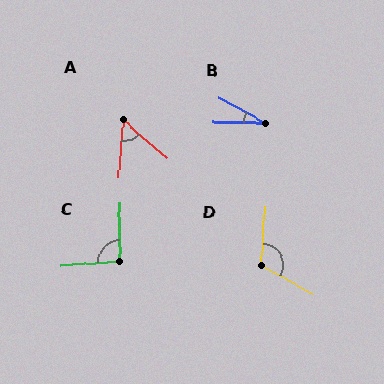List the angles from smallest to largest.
B (28°), A (54°), C (93°), D (116°).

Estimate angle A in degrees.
Approximately 54 degrees.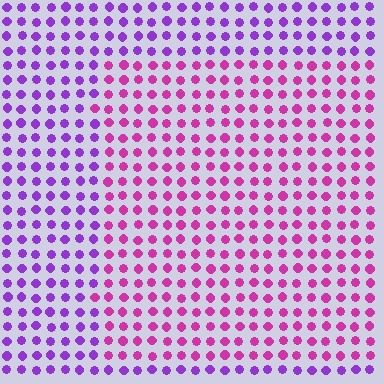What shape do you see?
I see a rectangle.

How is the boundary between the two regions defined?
The boundary is defined purely by a slight shift in hue (about 38 degrees). Spacing, size, and orientation are identical on both sides.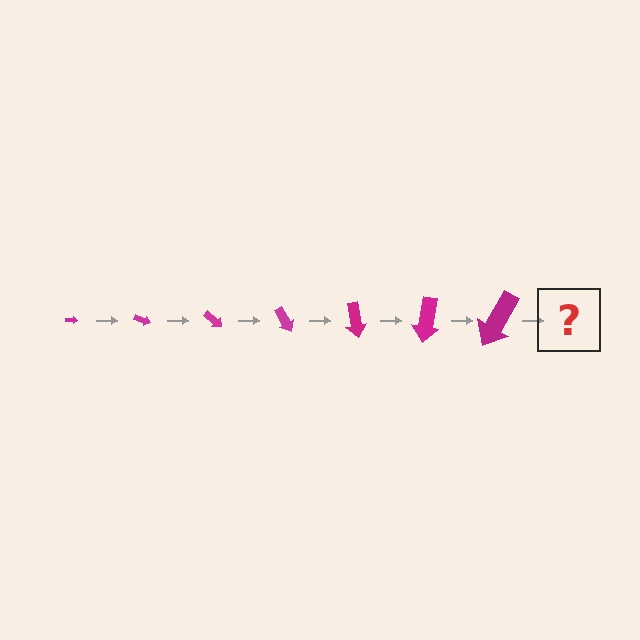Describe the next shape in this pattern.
It should be an arrow, larger than the previous one and rotated 140 degrees from the start.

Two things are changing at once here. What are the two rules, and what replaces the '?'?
The two rules are that the arrow grows larger each step and it rotates 20 degrees each step. The '?' should be an arrow, larger than the previous one and rotated 140 degrees from the start.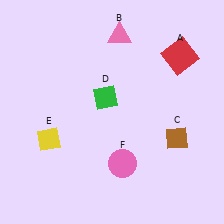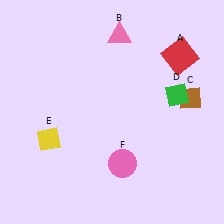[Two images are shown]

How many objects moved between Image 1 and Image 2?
2 objects moved between the two images.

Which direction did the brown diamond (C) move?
The brown diamond (C) moved up.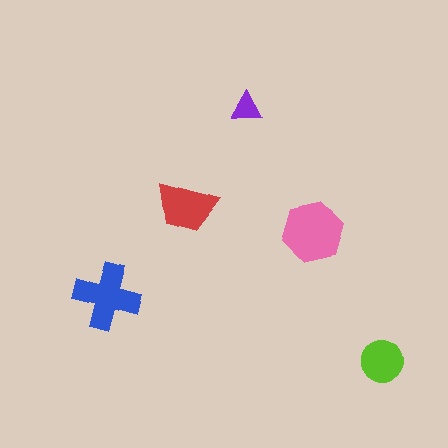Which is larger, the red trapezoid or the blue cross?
The blue cross.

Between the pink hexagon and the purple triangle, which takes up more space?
The pink hexagon.